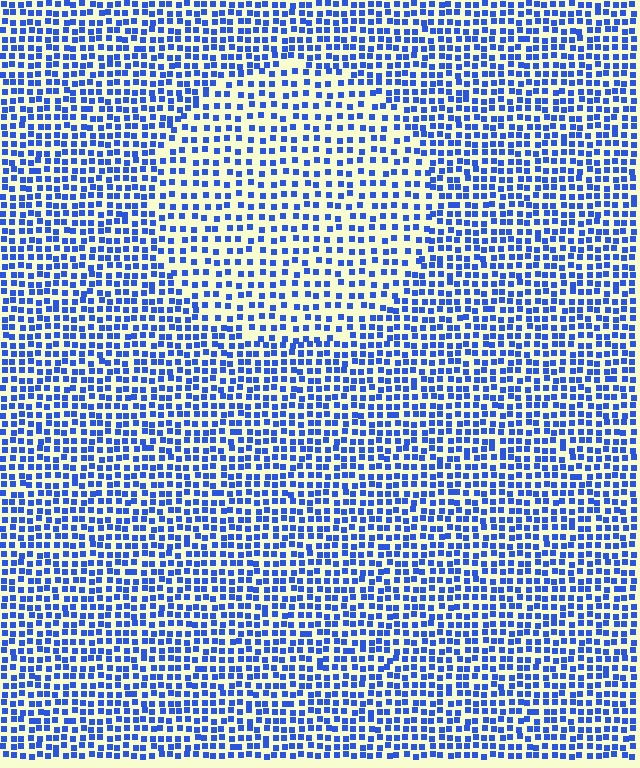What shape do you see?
I see a circle.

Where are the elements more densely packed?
The elements are more densely packed outside the circle boundary.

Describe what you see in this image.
The image contains small blue elements arranged at two different densities. A circle-shaped region is visible where the elements are less densely packed than the surrounding area.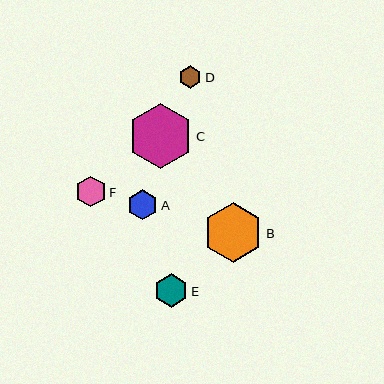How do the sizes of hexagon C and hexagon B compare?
Hexagon C and hexagon B are approximately the same size.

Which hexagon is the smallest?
Hexagon D is the smallest with a size of approximately 23 pixels.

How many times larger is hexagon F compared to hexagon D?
Hexagon F is approximately 1.3 times the size of hexagon D.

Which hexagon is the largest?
Hexagon C is the largest with a size of approximately 65 pixels.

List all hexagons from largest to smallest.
From largest to smallest: C, B, E, F, A, D.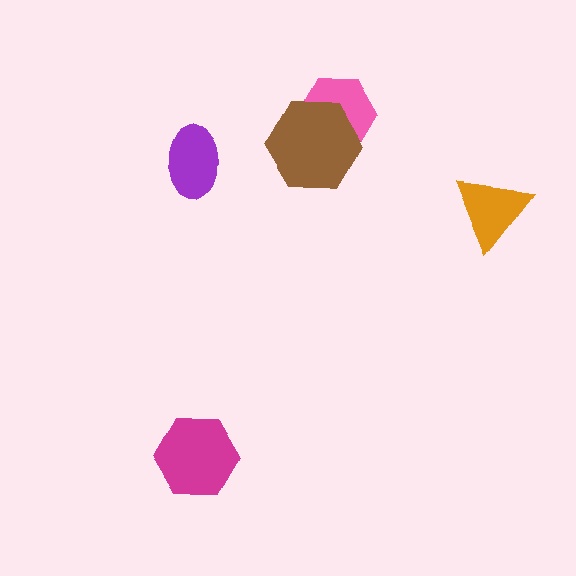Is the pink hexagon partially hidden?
Yes, it is partially covered by another shape.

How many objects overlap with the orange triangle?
0 objects overlap with the orange triangle.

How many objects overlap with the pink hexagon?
1 object overlaps with the pink hexagon.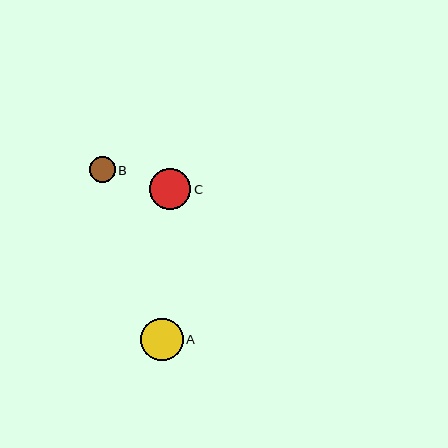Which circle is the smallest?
Circle B is the smallest with a size of approximately 25 pixels.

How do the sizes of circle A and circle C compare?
Circle A and circle C are approximately the same size.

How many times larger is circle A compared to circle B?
Circle A is approximately 1.7 times the size of circle B.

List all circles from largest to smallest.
From largest to smallest: A, C, B.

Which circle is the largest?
Circle A is the largest with a size of approximately 42 pixels.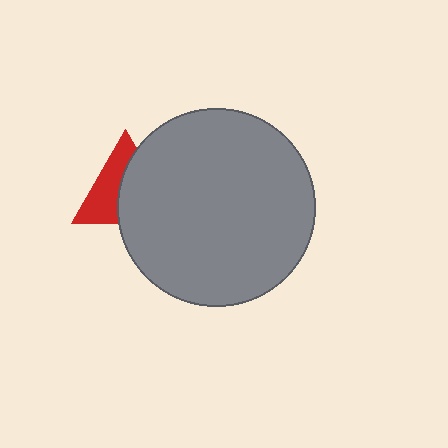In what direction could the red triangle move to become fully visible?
The red triangle could move left. That would shift it out from behind the gray circle entirely.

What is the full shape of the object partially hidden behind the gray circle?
The partially hidden object is a red triangle.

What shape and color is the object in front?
The object in front is a gray circle.